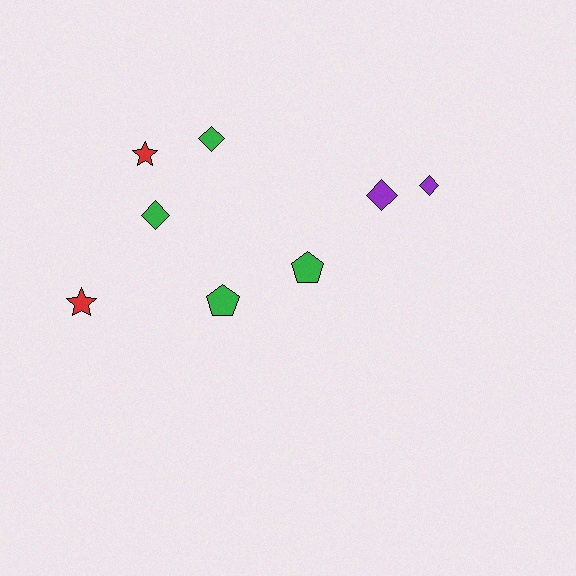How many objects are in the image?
There are 8 objects.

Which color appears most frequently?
Green, with 4 objects.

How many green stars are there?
There are no green stars.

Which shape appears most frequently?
Diamond, with 4 objects.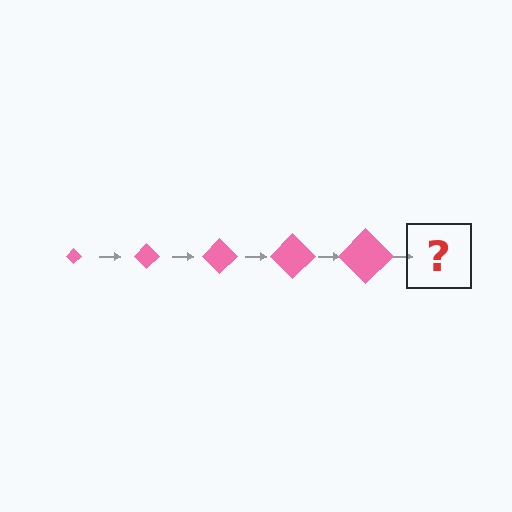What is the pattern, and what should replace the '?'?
The pattern is that the diamond gets progressively larger each step. The '?' should be a pink diamond, larger than the previous one.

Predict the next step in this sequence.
The next step is a pink diamond, larger than the previous one.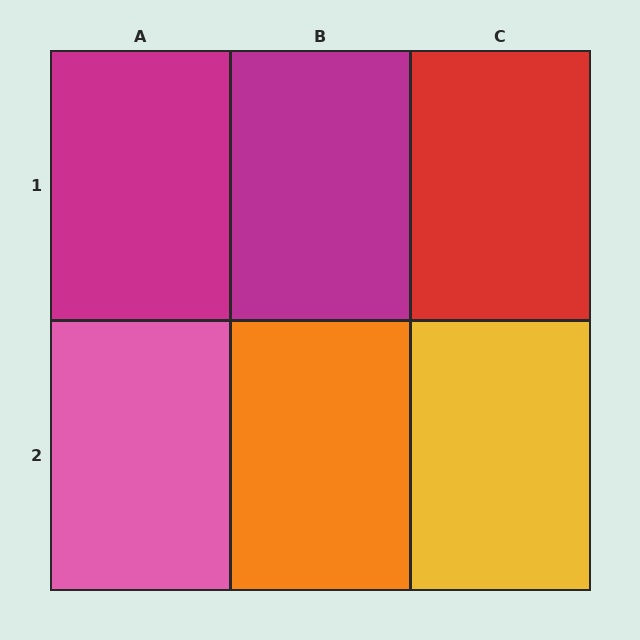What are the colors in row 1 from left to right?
Magenta, magenta, red.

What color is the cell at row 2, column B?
Orange.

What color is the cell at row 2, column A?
Pink.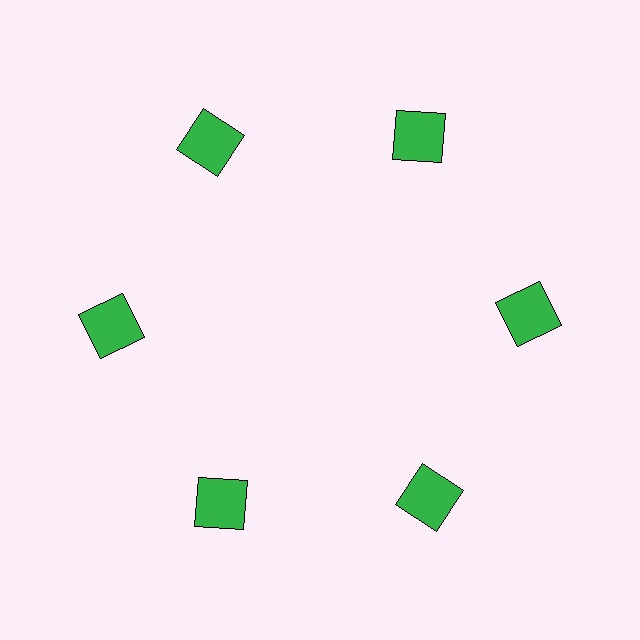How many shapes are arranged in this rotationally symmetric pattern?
There are 6 shapes, arranged in 6 groups of 1.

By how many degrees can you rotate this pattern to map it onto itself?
The pattern maps onto itself every 60 degrees of rotation.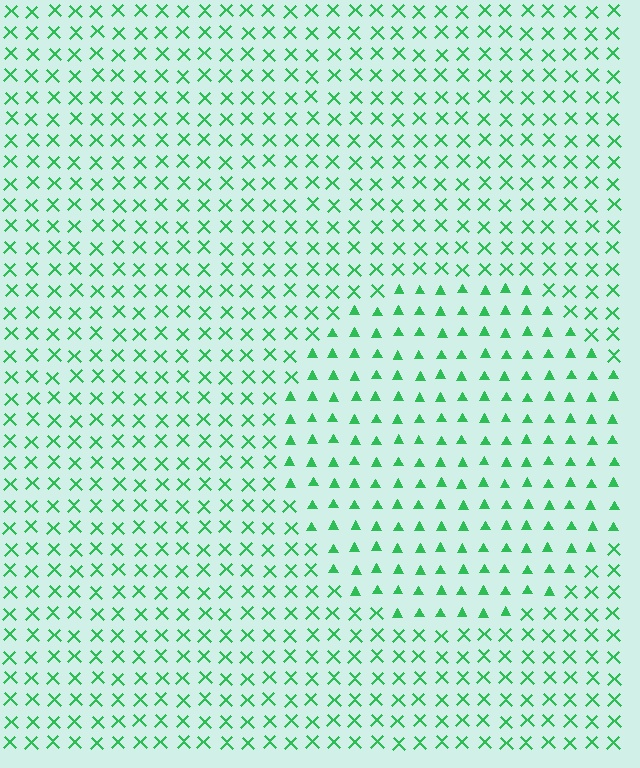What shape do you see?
I see a circle.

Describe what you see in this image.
The image is filled with small green elements arranged in a uniform grid. A circle-shaped region contains triangles, while the surrounding area contains X marks. The boundary is defined purely by the change in element shape.